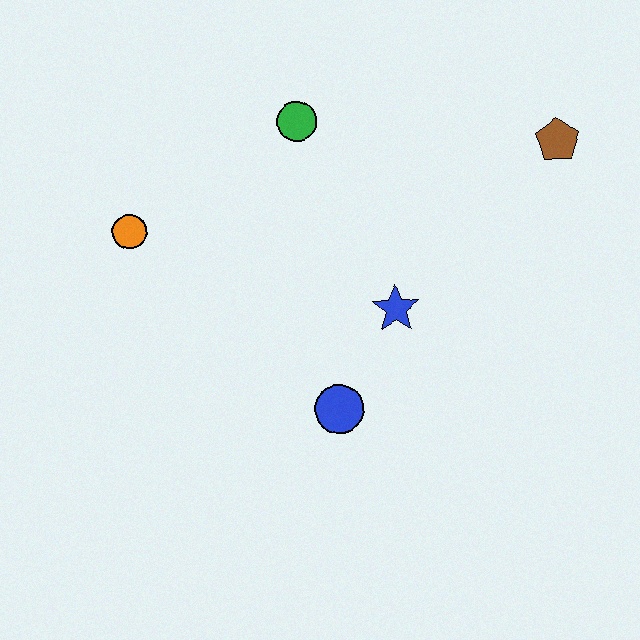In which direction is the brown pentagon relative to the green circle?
The brown pentagon is to the right of the green circle.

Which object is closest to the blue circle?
The blue star is closest to the blue circle.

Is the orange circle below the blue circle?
No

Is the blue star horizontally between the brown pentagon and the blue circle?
Yes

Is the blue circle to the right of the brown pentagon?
No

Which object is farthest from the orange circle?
The brown pentagon is farthest from the orange circle.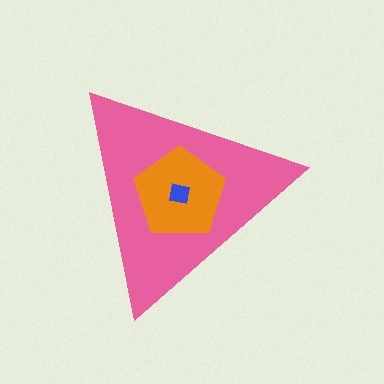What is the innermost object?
The blue square.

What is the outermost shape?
The pink triangle.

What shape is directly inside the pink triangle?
The orange pentagon.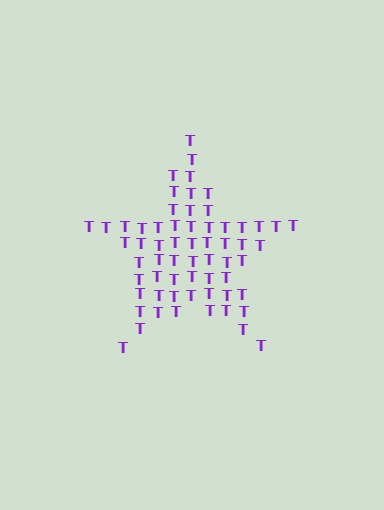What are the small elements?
The small elements are letter T's.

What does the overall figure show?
The overall figure shows a star.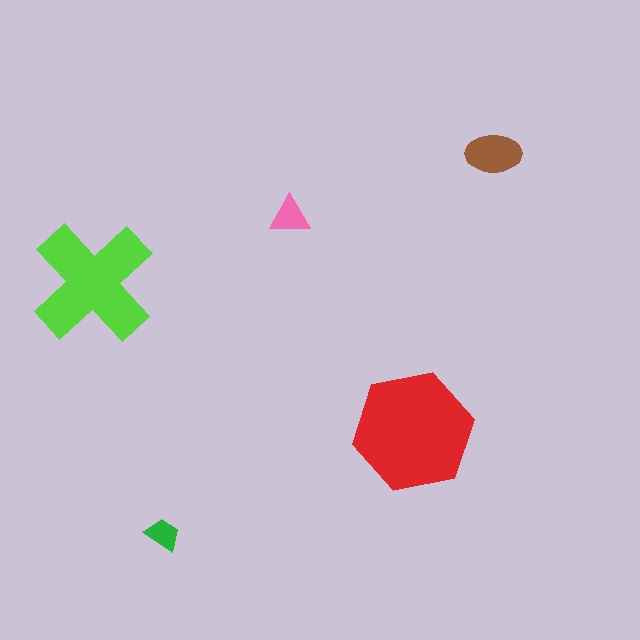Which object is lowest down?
The green trapezoid is bottommost.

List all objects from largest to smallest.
The red hexagon, the lime cross, the brown ellipse, the pink triangle, the green trapezoid.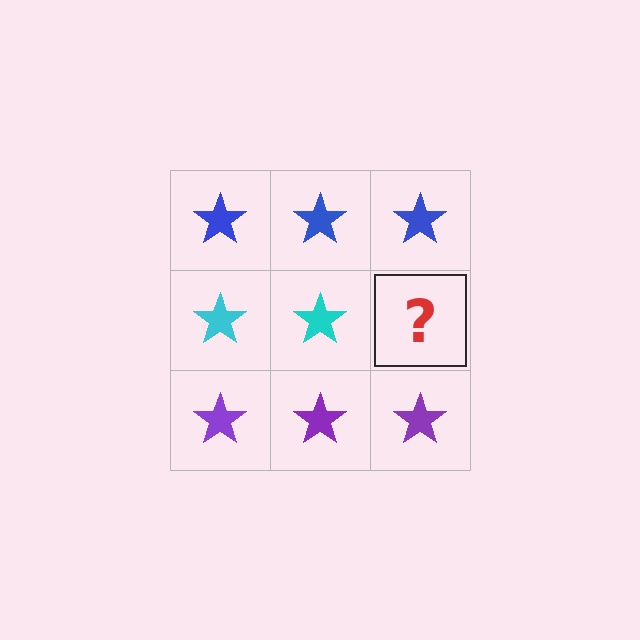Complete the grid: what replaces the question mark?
The question mark should be replaced with a cyan star.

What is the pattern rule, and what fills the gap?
The rule is that each row has a consistent color. The gap should be filled with a cyan star.